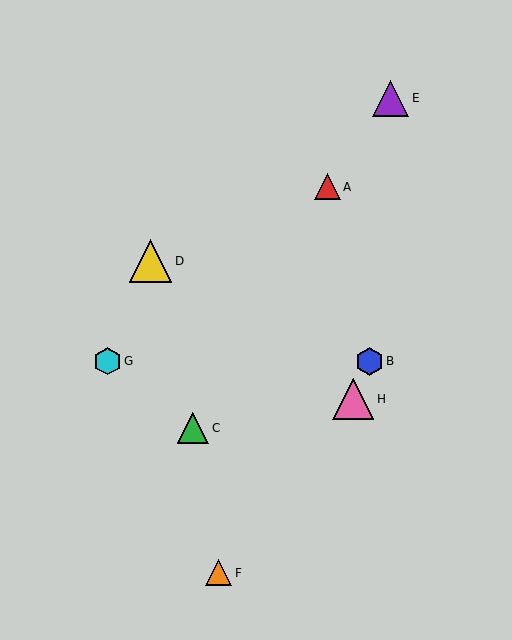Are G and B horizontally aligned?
Yes, both are at y≈361.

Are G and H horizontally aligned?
No, G is at y≈361 and H is at y≈399.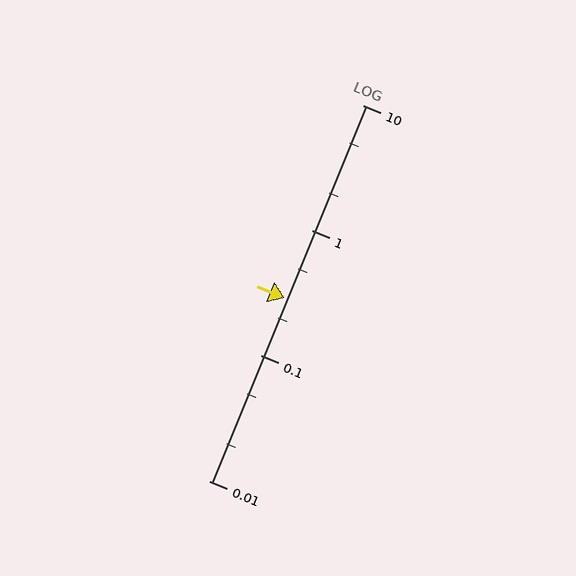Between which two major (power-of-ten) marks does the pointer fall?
The pointer is between 0.1 and 1.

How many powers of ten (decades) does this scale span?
The scale spans 3 decades, from 0.01 to 10.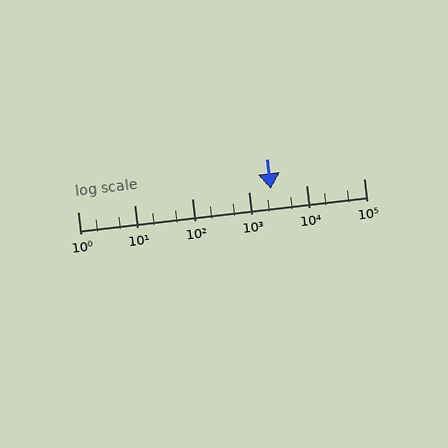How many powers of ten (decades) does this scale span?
The scale spans 5 decades, from 1 to 100000.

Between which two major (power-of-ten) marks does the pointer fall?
The pointer is between 1000 and 10000.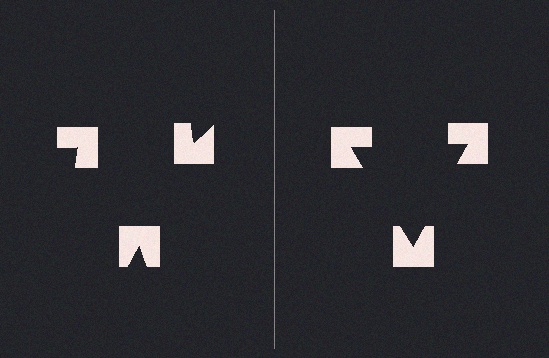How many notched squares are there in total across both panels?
6 — 3 on each side.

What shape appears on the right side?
An illusory triangle.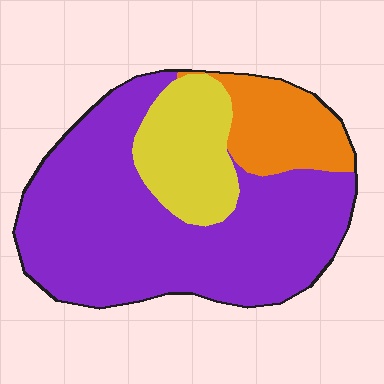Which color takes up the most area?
Purple, at roughly 65%.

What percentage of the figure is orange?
Orange takes up about one sixth (1/6) of the figure.